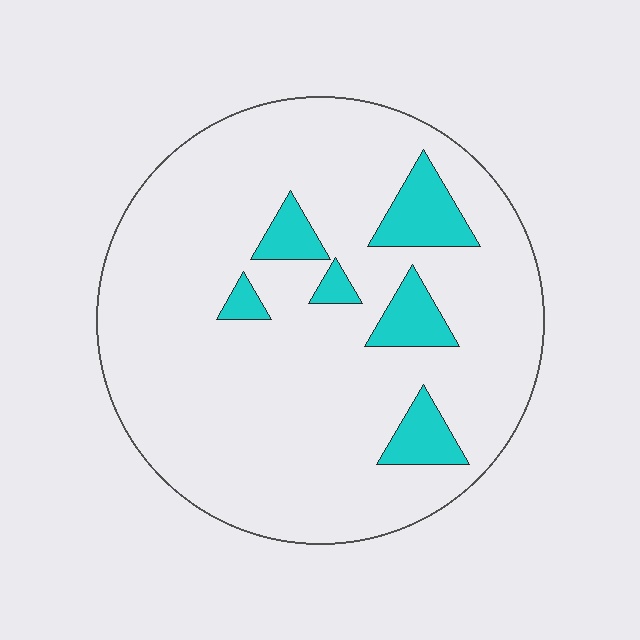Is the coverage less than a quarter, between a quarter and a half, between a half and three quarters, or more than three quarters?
Less than a quarter.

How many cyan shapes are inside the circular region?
6.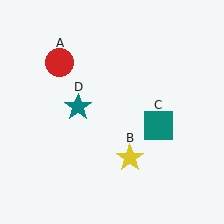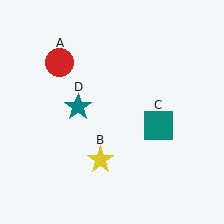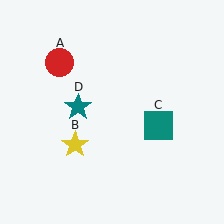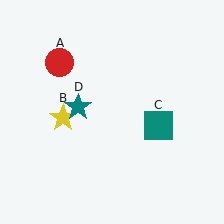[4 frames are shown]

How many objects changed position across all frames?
1 object changed position: yellow star (object B).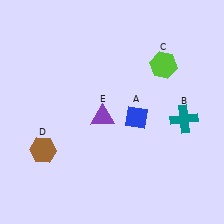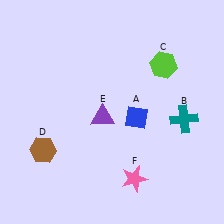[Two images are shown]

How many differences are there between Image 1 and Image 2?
There is 1 difference between the two images.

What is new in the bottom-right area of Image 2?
A pink star (F) was added in the bottom-right area of Image 2.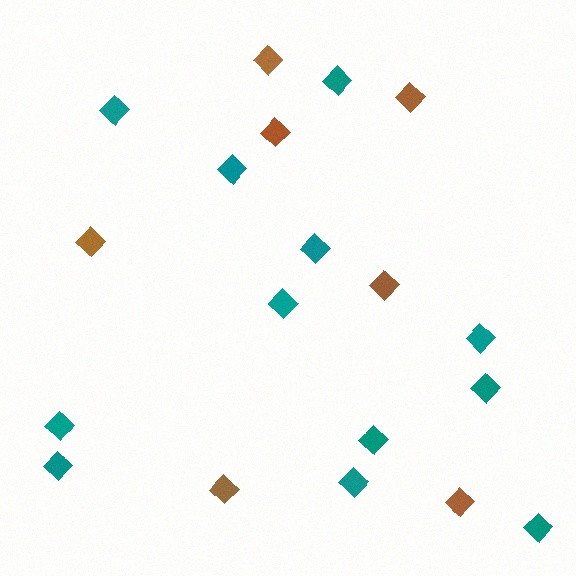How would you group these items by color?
There are 2 groups: one group of brown diamonds (7) and one group of teal diamonds (12).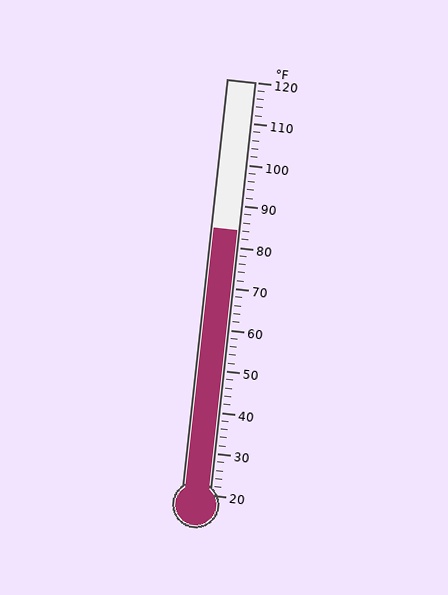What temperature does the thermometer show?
The thermometer shows approximately 84°F.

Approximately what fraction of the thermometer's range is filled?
The thermometer is filled to approximately 65% of its range.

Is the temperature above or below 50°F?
The temperature is above 50°F.